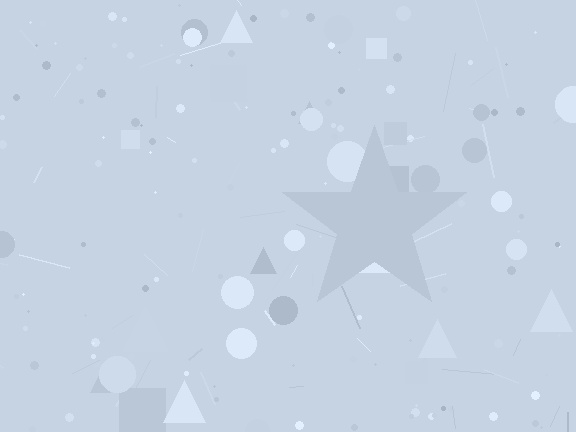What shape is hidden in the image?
A star is hidden in the image.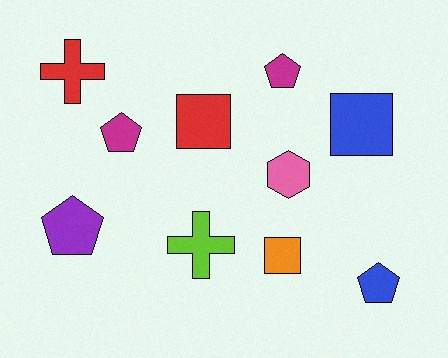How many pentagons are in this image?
There are 4 pentagons.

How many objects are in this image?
There are 10 objects.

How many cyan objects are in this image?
There are no cyan objects.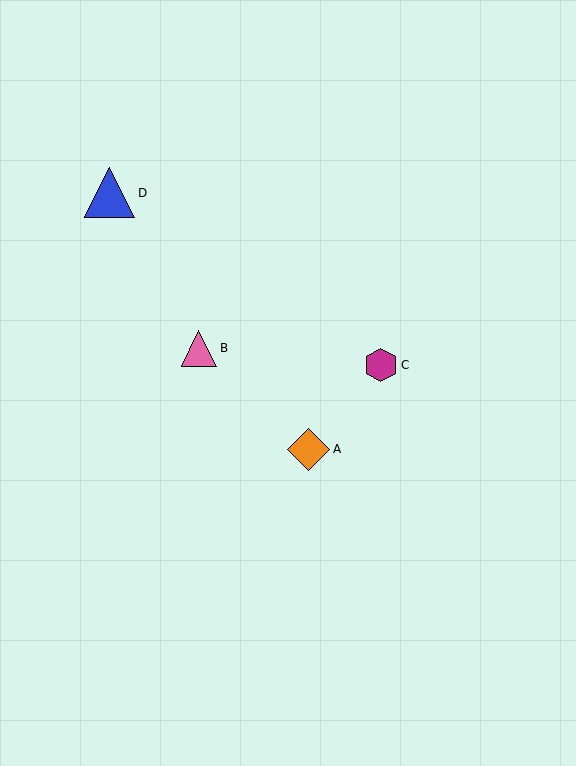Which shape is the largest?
The blue triangle (labeled D) is the largest.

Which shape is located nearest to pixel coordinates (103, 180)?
The blue triangle (labeled D) at (110, 193) is nearest to that location.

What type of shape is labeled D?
Shape D is a blue triangle.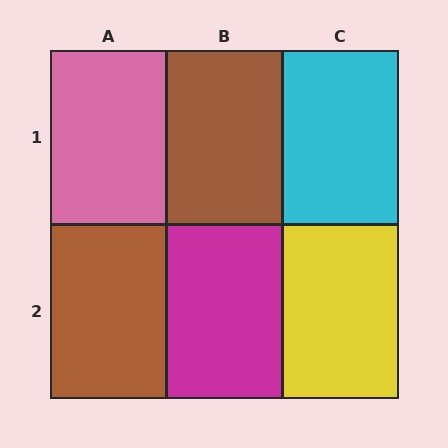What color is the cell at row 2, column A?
Brown.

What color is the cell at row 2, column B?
Magenta.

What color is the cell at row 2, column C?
Yellow.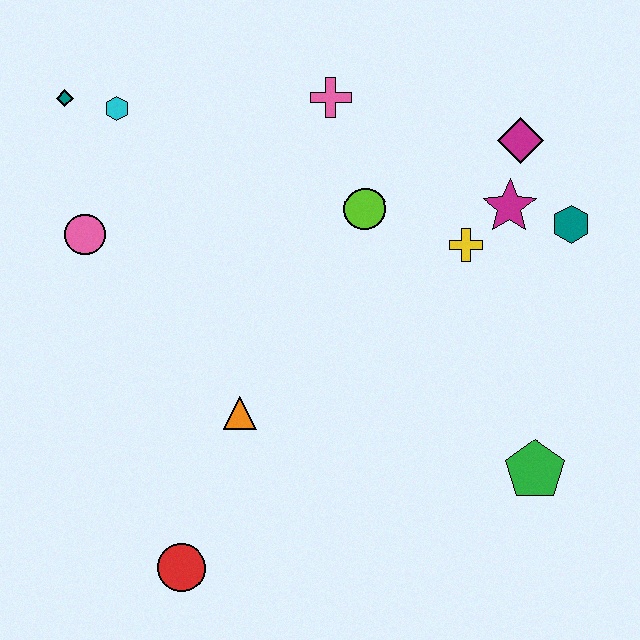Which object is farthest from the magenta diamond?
The red circle is farthest from the magenta diamond.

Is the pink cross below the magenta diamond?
No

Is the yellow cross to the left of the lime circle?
No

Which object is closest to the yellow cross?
The magenta star is closest to the yellow cross.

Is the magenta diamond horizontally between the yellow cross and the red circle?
No